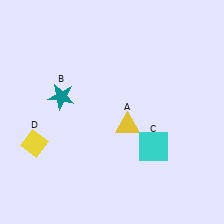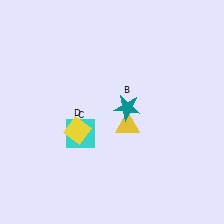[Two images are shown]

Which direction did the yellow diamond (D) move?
The yellow diamond (D) moved right.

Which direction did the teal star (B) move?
The teal star (B) moved right.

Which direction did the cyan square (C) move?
The cyan square (C) moved left.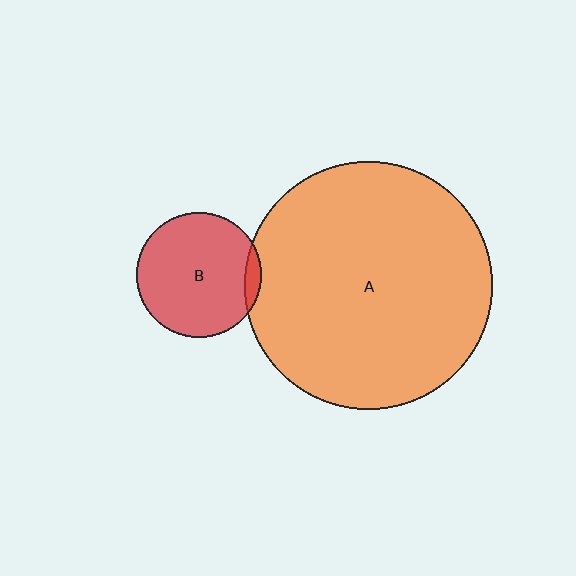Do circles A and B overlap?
Yes.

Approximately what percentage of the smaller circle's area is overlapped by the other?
Approximately 5%.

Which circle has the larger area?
Circle A (orange).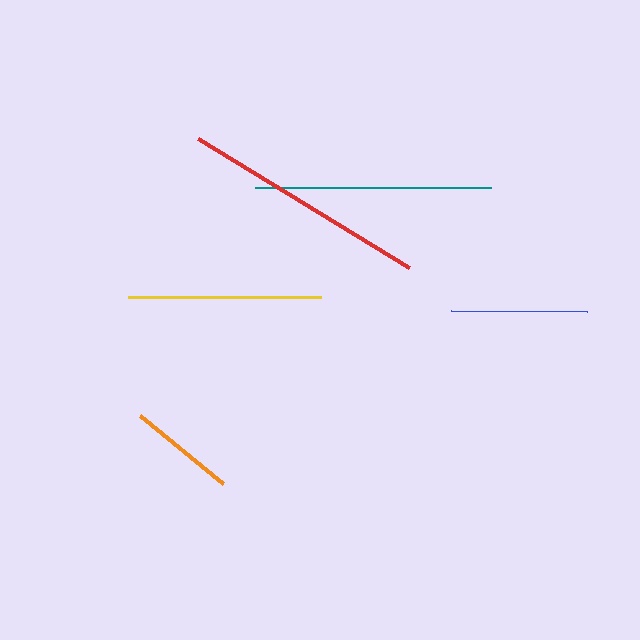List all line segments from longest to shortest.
From longest to shortest: red, teal, yellow, blue, orange.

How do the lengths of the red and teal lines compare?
The red and teal lines are approximately the same length.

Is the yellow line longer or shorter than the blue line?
The yellow line is longer than the blue line.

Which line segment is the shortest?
The orange line is the shortest at approximately 107 pixels.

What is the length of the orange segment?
The orange segment is approximately 107 pixels long.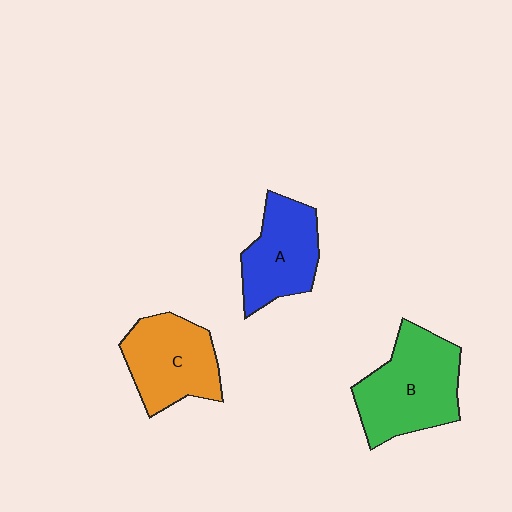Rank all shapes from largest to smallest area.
From largest to smallest: B (green), C (orange), A (blue).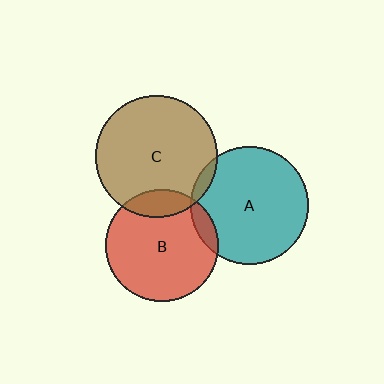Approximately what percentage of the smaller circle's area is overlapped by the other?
Approximately 5%.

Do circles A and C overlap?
Yes.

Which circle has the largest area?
Circle C (brown).